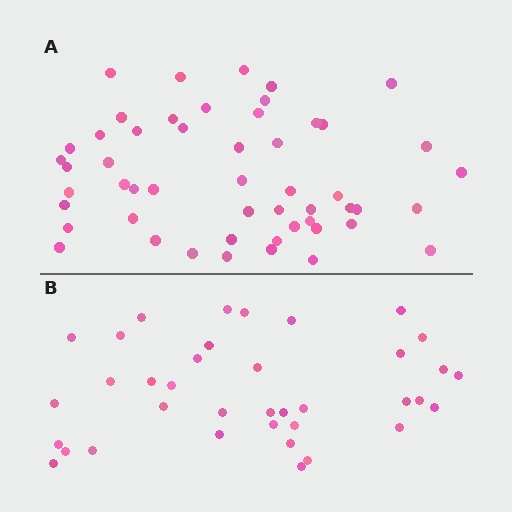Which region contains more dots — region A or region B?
Region A (the top region) has more dots.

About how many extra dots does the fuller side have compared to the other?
Region A has approximately 15 more dots than region B.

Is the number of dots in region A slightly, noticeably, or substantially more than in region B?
Region A has noticeably more, but not dramatically so. The ratio is roughly 1.4 to 1.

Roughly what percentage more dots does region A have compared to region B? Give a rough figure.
About 40% more.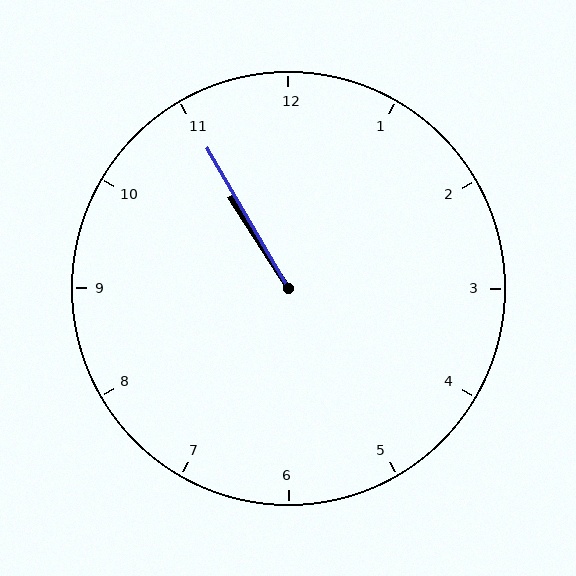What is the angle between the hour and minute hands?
Approximately 2 degrees.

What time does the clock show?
10:55.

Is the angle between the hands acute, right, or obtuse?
It is acute.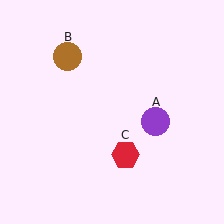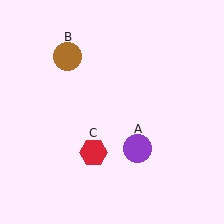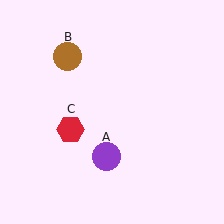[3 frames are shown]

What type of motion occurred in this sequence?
The purple circle (object A), red hexagon (object C) rotated clockwise around the center of the scene.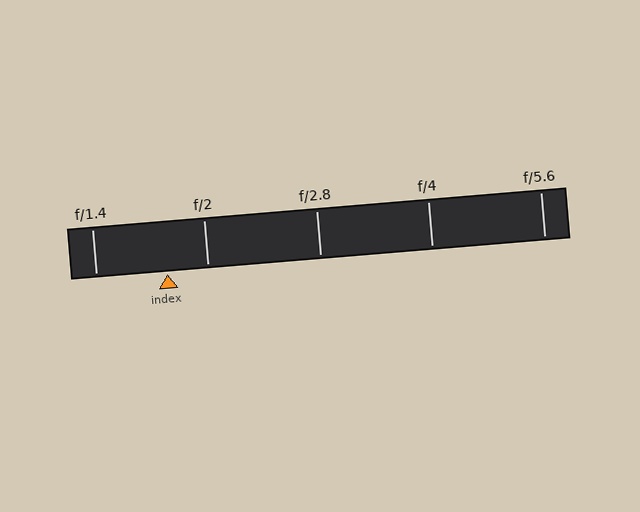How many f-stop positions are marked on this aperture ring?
There are 5 f-stop positions marked.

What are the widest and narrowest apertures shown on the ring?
The widest aperture shown is f/1.4 and the narrowest is f/5.6.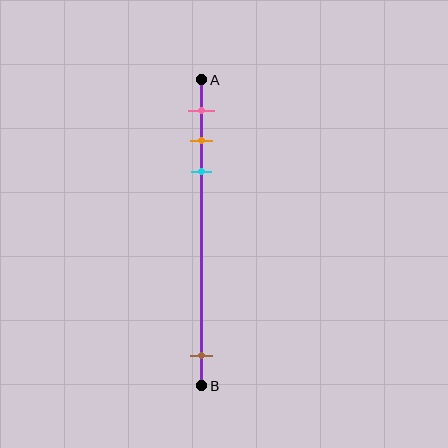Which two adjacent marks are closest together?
The orange and cyan marks are the closest adjacent pair.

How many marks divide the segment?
There are 4 marks dividing the segment.